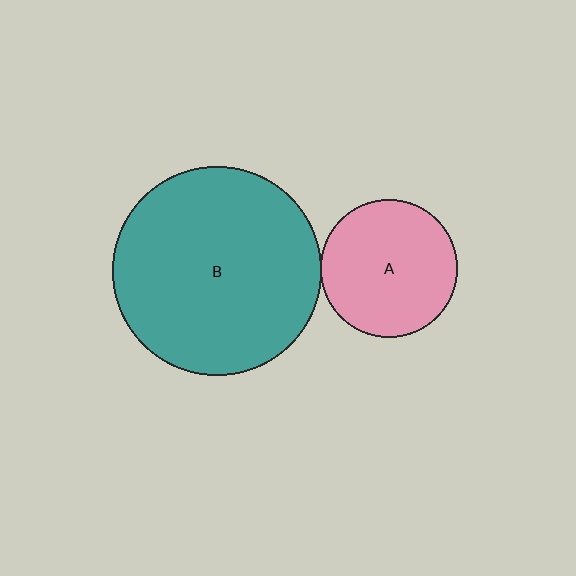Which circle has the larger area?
Circle B (teal).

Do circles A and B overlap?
Yes.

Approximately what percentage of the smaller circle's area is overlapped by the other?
Approximately 5%.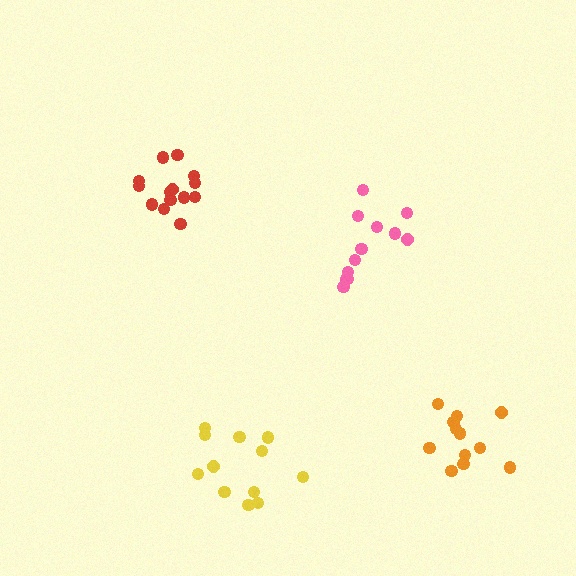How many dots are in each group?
Group 1: 12 dots, Group 2: 12 dots, Group 3: 12 dots, Group 4: 14 dots (50 total).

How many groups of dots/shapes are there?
There are 4 groups.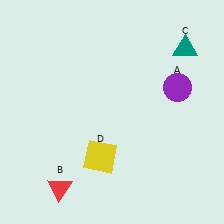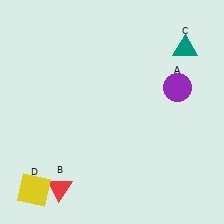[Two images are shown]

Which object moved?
The yellow square (D) moved left.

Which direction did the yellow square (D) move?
The yellow square (D) moved left.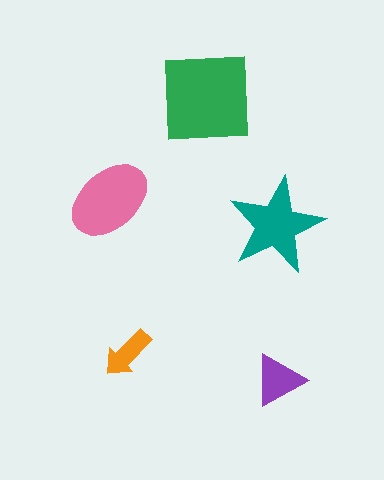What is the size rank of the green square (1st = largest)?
1st.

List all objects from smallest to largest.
The orange arrow, the purple triangle, the teal star, the pink ellipse, the green square.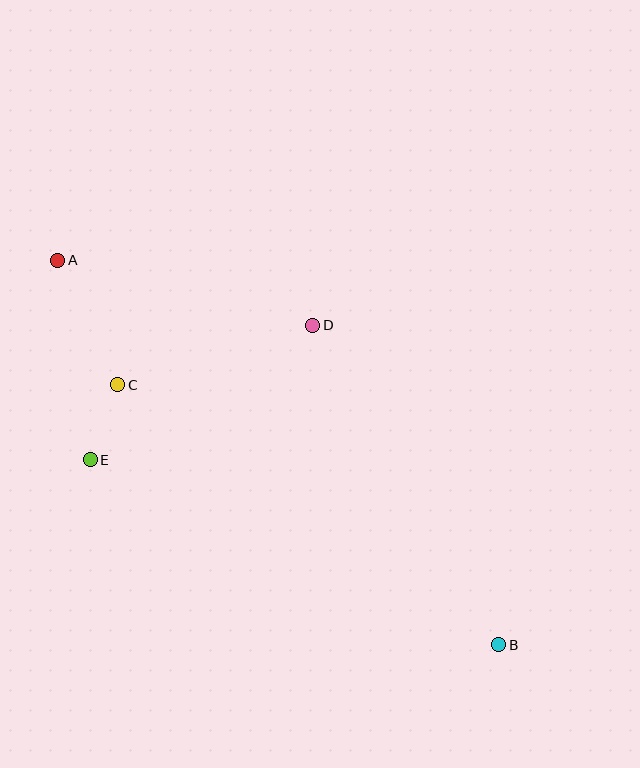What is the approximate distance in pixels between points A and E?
The distance between A and E is approximately 202 pixels.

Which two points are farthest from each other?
Points A and B are farthest from each other.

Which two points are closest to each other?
Points C and E are closest to each other.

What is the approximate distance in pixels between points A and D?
The distance between A and D is approximately 263 pixels.